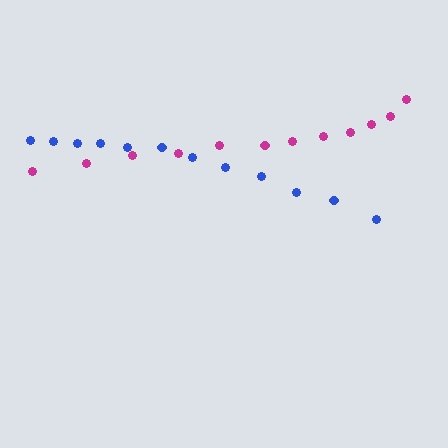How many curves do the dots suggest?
There are 2 distinct paths.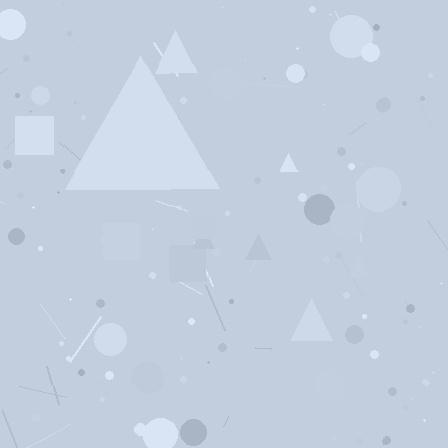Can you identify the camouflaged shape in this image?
The camouflaged shape is a triangle.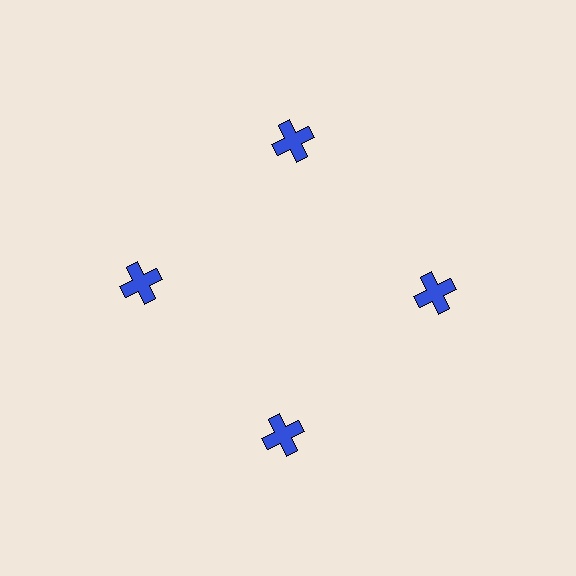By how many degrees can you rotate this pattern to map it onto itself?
The pattern maps onto itself every 90 degrees of rotation.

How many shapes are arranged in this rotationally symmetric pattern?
There are 4 shapes, arranged in 4 groups of 1.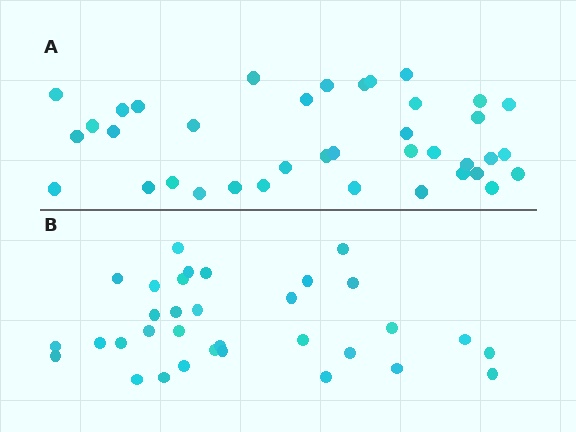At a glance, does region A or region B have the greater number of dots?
Region A (the top region) has more dots.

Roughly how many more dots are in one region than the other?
Region A has about 5 more dots than region B.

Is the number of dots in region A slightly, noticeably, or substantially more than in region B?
Region A has only slightly more — the two regions are fairly close. The ratio is roughly 1.2 to 1.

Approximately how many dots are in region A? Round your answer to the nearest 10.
About 40 dots. (The exact count is 38, which rounds to 40.)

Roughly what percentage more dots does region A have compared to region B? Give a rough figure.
About 15% more.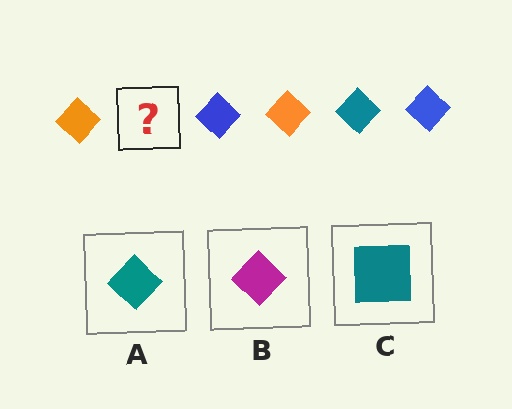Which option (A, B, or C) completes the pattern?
A.